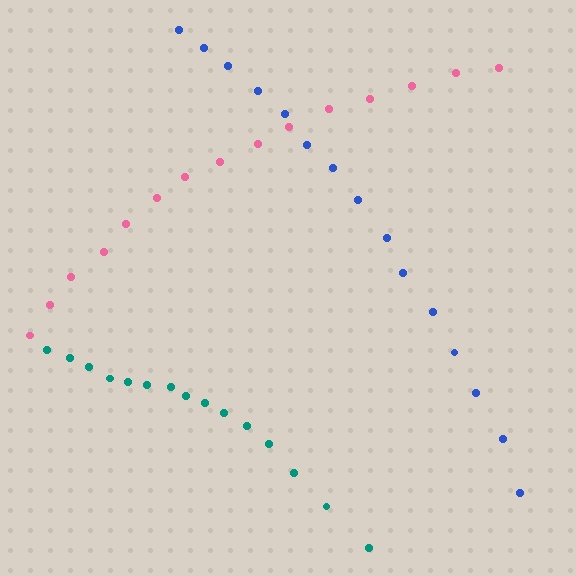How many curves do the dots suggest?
There are 3 distinct paths.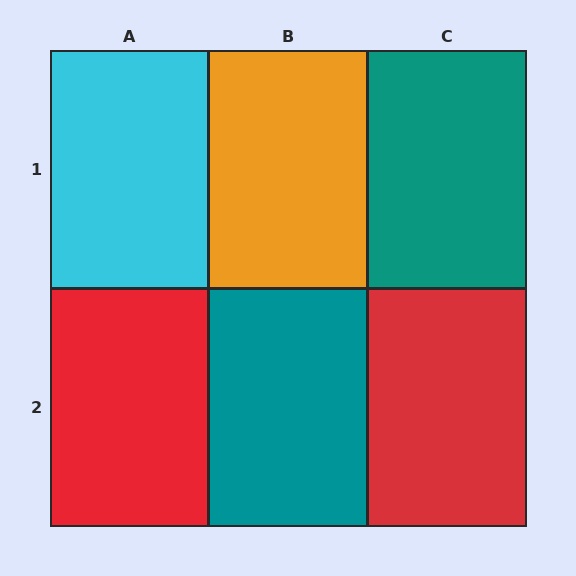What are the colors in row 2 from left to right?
Red, teal, red.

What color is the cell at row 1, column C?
Teal.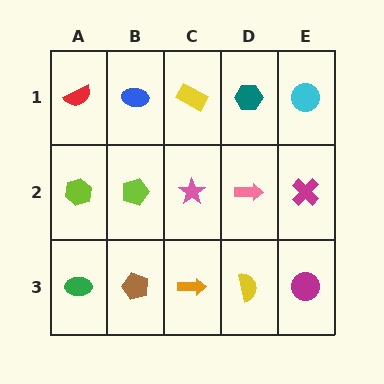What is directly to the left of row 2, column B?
A lime hexagon.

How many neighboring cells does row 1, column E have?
2.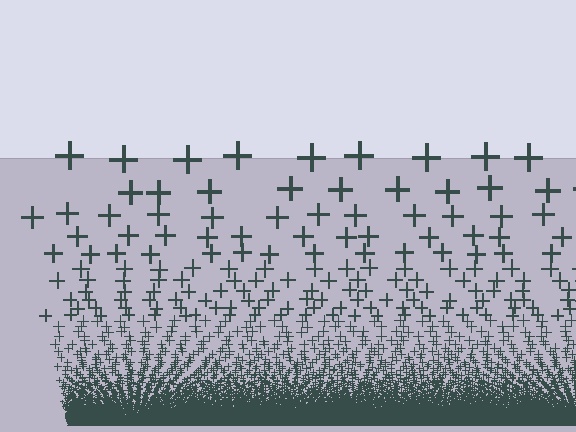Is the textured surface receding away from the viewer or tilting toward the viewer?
The surface appears to tilt toward the viewer. Texture elements get larger and sparser toward the top.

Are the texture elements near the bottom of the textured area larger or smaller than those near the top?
Smaller. The gradient is inverted — elements near the bottom are smaller and denser.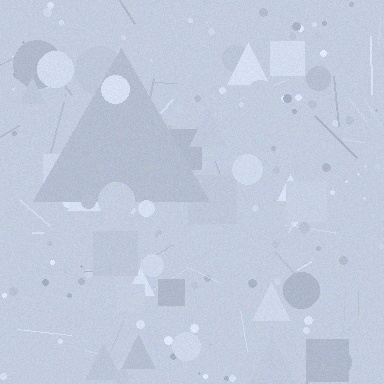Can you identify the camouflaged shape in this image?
The camouflaged shape is a triangle.